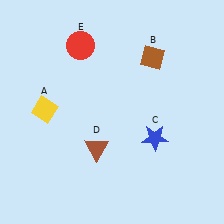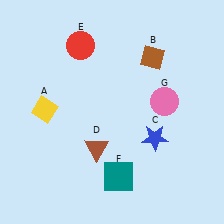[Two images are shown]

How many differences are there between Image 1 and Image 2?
There are 2 differences between the two images.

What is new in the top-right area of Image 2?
A pink circle (G) was added in the top-right area of Image 2.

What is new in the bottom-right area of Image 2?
A teal square (F) was added in the bottom-right area of Image 2.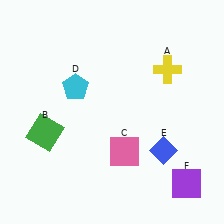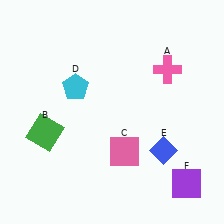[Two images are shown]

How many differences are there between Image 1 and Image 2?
There is 1 difference between the two images.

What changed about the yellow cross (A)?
In Image 1, A is yellow. In Image 2, it changed to pink.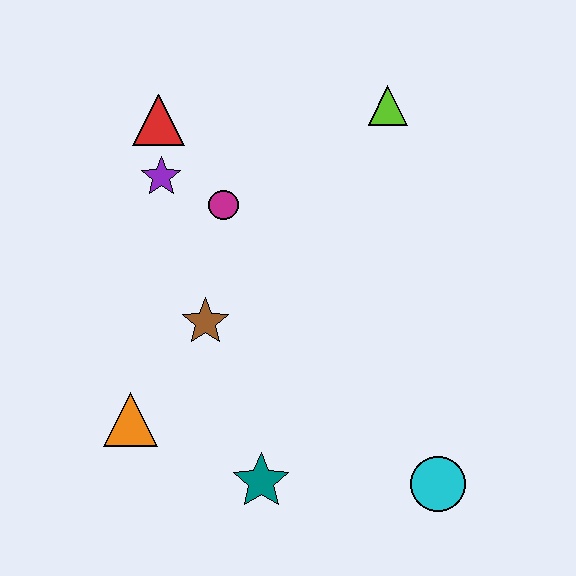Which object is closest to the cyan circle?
The teal star is closest to the cyan circle.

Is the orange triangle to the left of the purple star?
Yes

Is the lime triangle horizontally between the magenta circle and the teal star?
No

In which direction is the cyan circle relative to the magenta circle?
The cyan circle is below the magenta circle.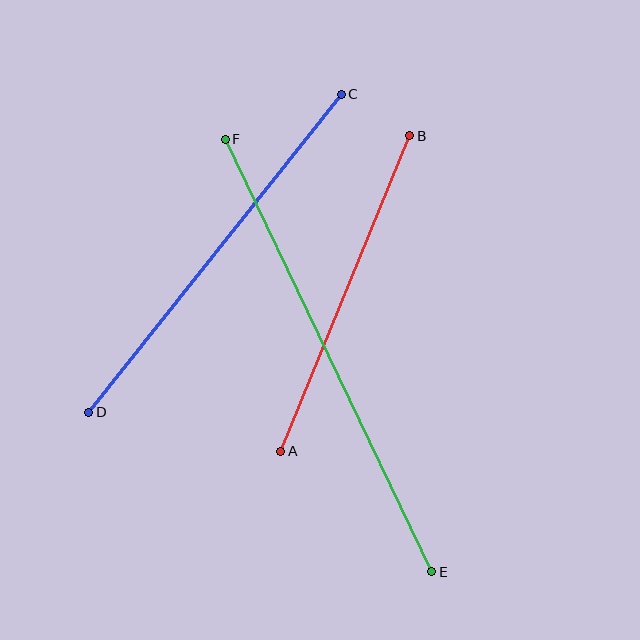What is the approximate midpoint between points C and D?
The midpoint is at approximately (215, 253) pixels.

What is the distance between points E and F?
The distance is approximately 480 pixels.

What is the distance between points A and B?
The distance is approximately 341 pixels.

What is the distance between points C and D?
The distance is approximately 406 pixels.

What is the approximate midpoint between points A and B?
The midpoint is at approximately (345, 294) pixels.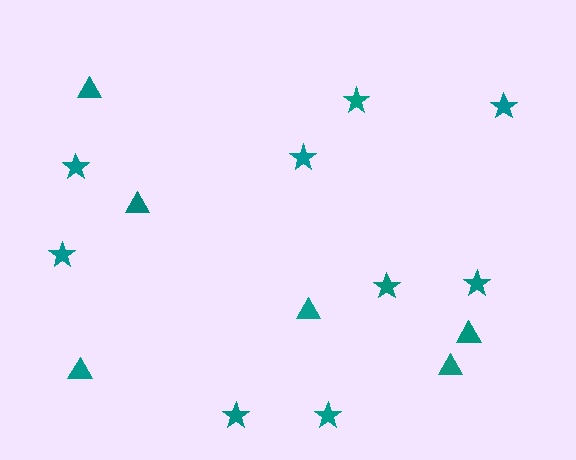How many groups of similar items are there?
There are 2 groups: one group of triangles (6) and one group of stars (9).